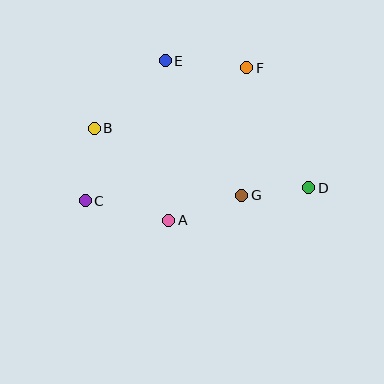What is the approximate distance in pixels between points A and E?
The distance between A and E is approximately 160 pixels.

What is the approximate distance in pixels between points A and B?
The distance between A and B is approximately 118 pixels.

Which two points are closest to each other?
Points D and G are closest to each other.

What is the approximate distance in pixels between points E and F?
The distance between E and F is approximately 82 pixels.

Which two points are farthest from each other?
Points C and D are farthest from each other.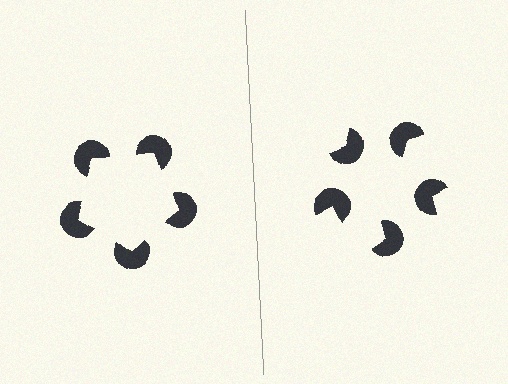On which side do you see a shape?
An illusory pentagon appears on the left side. On the right side the wedge cuts are rotated, so no coherent shape forms.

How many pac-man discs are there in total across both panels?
10 — 5 on each side.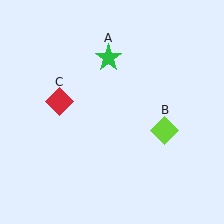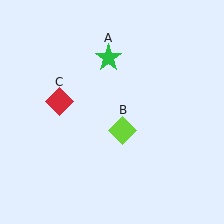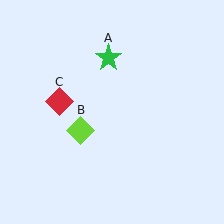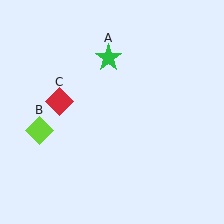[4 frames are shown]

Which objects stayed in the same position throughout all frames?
Green star (object A) and red diamond (object C) remained stationary.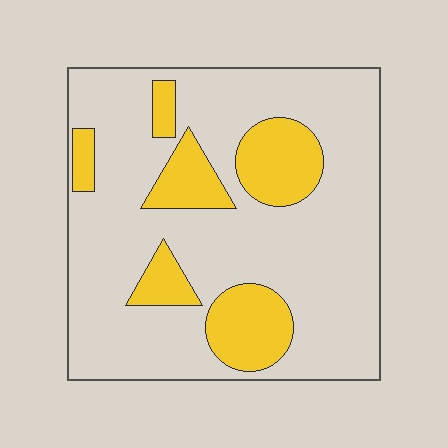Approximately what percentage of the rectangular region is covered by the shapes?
Approximately 20%.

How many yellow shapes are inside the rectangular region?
6.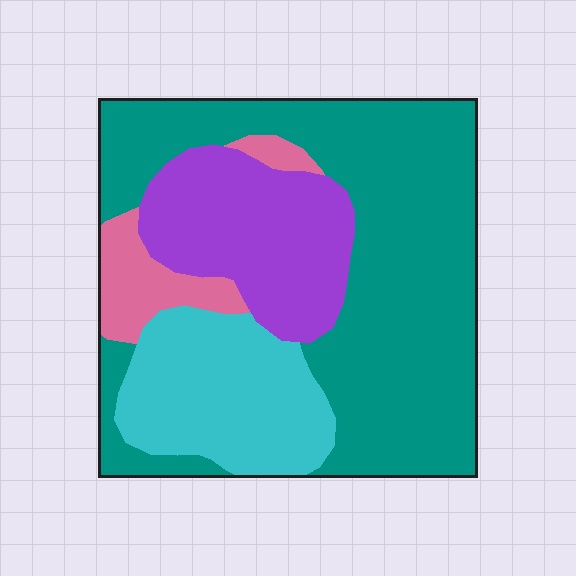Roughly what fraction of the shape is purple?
Purple takes up about one fifth (1/5) of the shape.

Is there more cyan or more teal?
Teal.